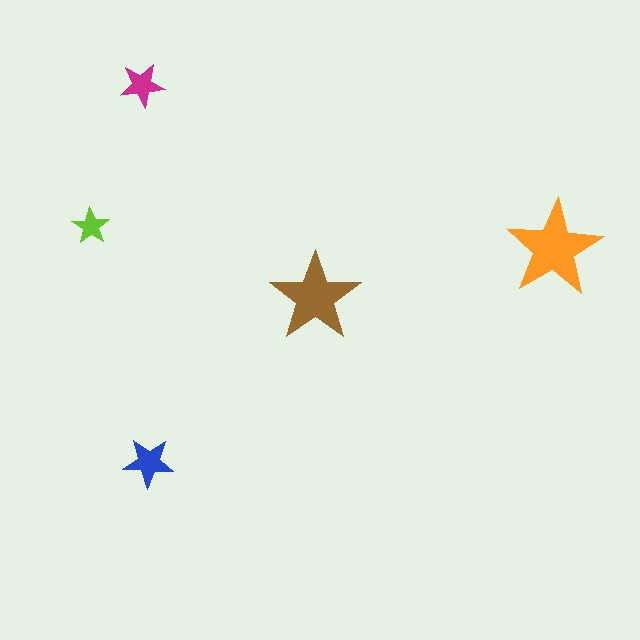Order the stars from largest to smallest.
the orange one, the brown one, the blue one, the magenta one, the lime one.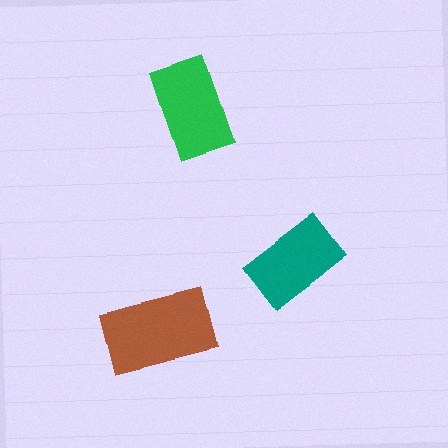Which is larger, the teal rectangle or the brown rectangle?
The brown one.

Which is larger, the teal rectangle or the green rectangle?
The green one.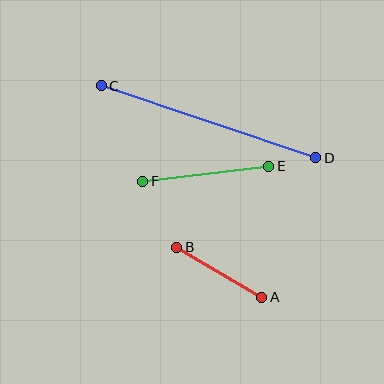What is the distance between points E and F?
The distance is approximately 127 pixels.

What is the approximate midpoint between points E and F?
The midpoint is at approximately (206, 174) pixels.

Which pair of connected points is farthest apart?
Points C and D are farthest apart.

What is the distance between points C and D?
The distance is approximately 226 pixels.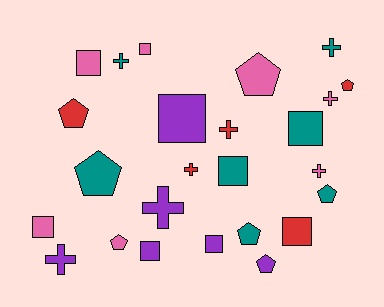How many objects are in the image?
There are 25 objects.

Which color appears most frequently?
Teal, with 7 objects.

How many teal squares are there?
There are 2 teal squares.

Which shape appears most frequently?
Square, with 9 objects.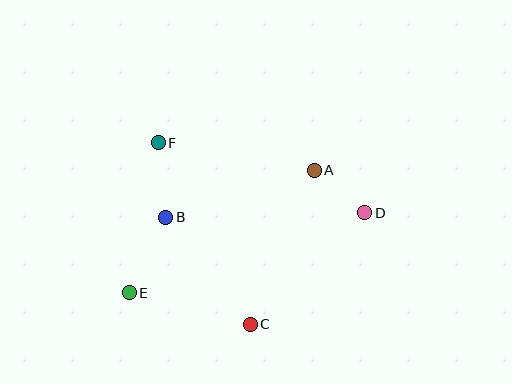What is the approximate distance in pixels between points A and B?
The distance between A and B is approximately 155 pixels.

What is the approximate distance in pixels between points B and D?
The distance between B and D is approximately 199 pixels.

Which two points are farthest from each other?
Points D and E are farthest from each other.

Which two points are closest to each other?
Points A and D are closest to each other.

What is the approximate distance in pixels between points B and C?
The distance between B and C is approximately 136 pixels.